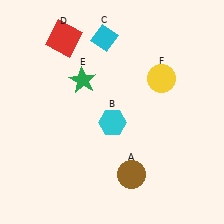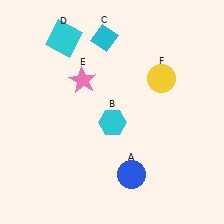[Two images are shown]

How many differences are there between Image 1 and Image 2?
There are 3 differences between the two images.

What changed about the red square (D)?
In Image 1, D is red. In Image 2, it changed to cyan.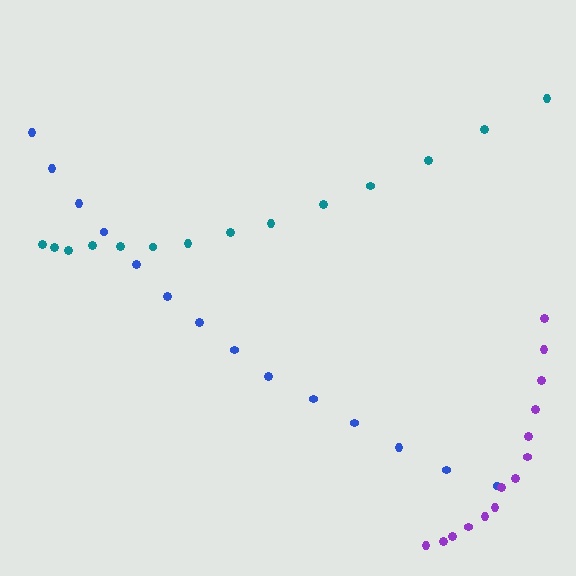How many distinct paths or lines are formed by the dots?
There are 3 distinct paths.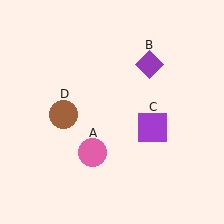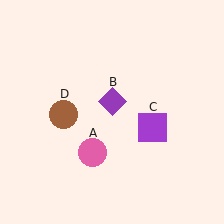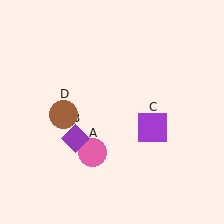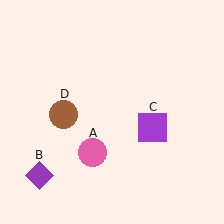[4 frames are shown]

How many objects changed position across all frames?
1 object changed position: purple diamond (object B).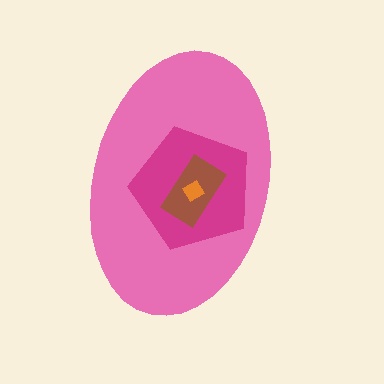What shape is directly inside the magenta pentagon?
The brown rectangle.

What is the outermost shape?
The pink ellipse.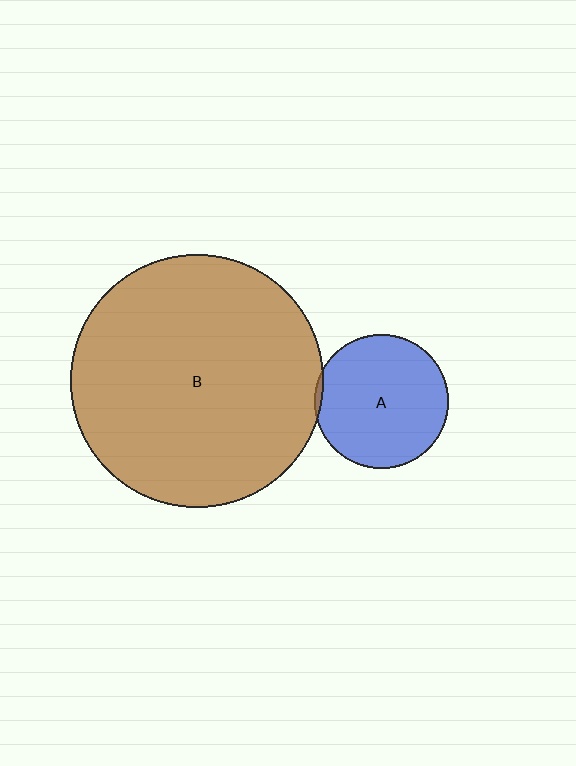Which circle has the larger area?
Circle B (brown).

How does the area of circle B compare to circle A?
Approximately 3.6 times.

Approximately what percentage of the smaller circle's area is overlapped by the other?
Approximately 5%.